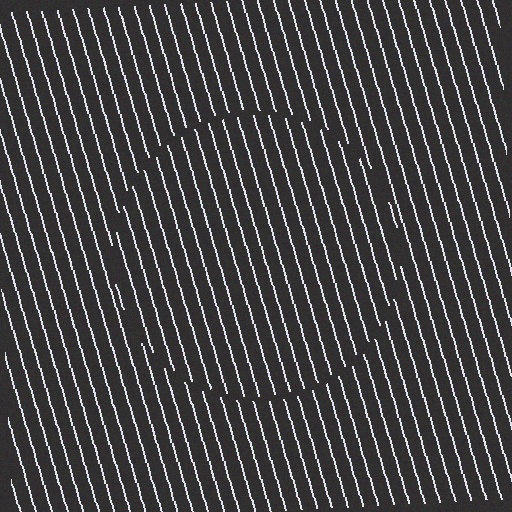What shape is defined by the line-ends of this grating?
An illusory circle. The interior of the shape contains the same grating, shifted by half a period — the contour is defined by the phase discontinuity where line-ends from the inner and outer gratings abut.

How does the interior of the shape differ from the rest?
The interior of the shape contains the same grating, shifted by half a period — the contour is defined by the phase discontinuity where line-ends from the inner and outer gratings abut.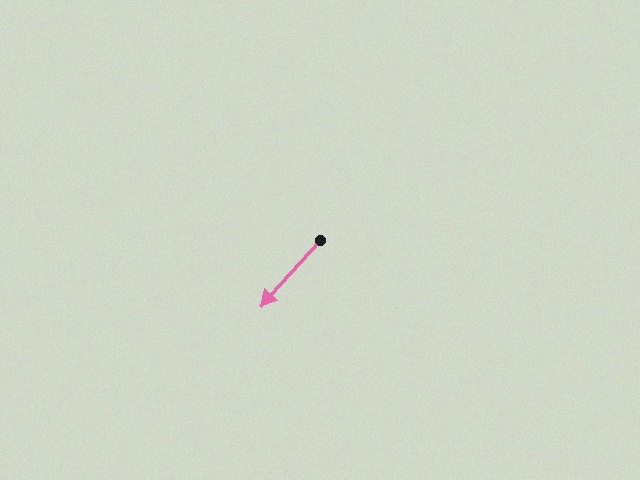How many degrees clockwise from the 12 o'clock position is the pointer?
Approximately 222 degrees.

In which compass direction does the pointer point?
Southwest.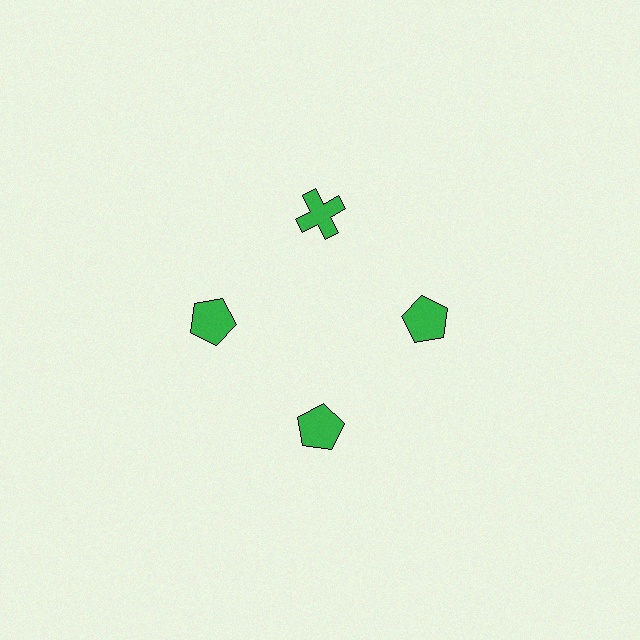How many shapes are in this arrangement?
There are 4 shapes arranged in a ring pattern.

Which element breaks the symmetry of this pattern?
The green cross at roughly the 12 o'clock position breaks the symmetry. All other shapes are green pentagons.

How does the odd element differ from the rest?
It has a different shape: cross instead of pentagon.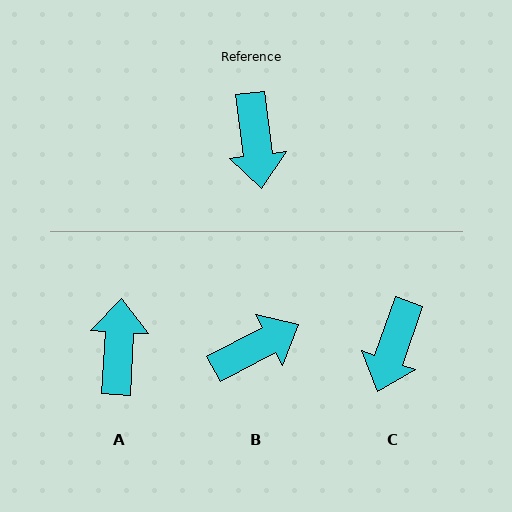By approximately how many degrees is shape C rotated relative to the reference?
Approximately 27 degrees clockwise.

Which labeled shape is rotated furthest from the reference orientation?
A, about 170 degrees away.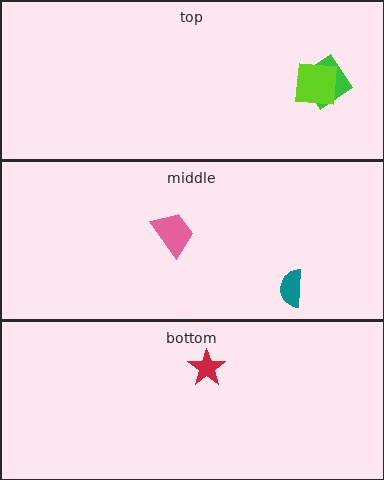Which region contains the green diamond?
The top region.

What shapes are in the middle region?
The pink trapezoid, the teal semicircle.